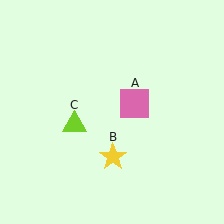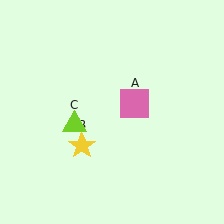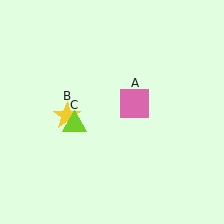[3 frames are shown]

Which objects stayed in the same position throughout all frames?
Pink square (object A) and lime triangle (object C) remained stationary.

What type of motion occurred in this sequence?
The yellow star (object B) rotated clockwise around the center of the scene.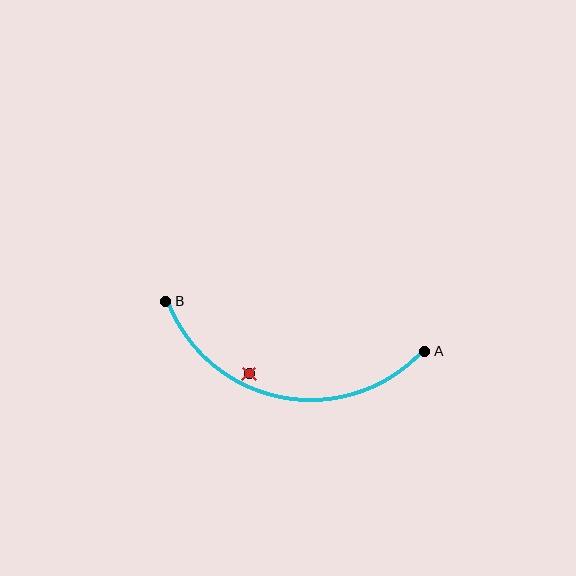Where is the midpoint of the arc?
The arc midpoint is the point on the curve farthest from the straight line joining A and B. It sits below that line.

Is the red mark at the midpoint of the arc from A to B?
No — the red mark does not lie on the arc at all. It sits slightly inside the curve.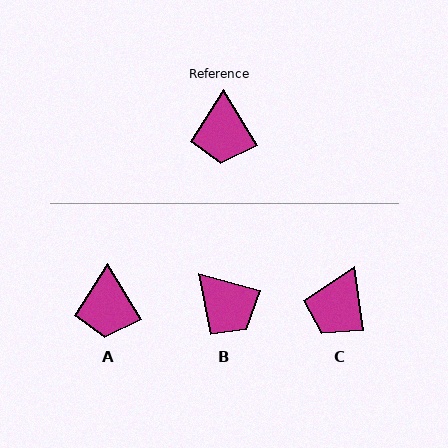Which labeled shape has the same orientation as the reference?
A.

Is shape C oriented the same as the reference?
No, it is off by about 24 degrees.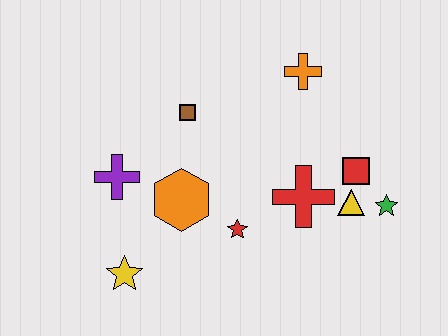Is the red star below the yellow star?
No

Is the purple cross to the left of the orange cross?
Yes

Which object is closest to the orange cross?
The red square is closest to the orange cross.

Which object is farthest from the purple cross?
The green star is farthest from the purple cross.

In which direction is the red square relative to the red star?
The red square is to the right of the red star.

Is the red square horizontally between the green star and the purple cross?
Yes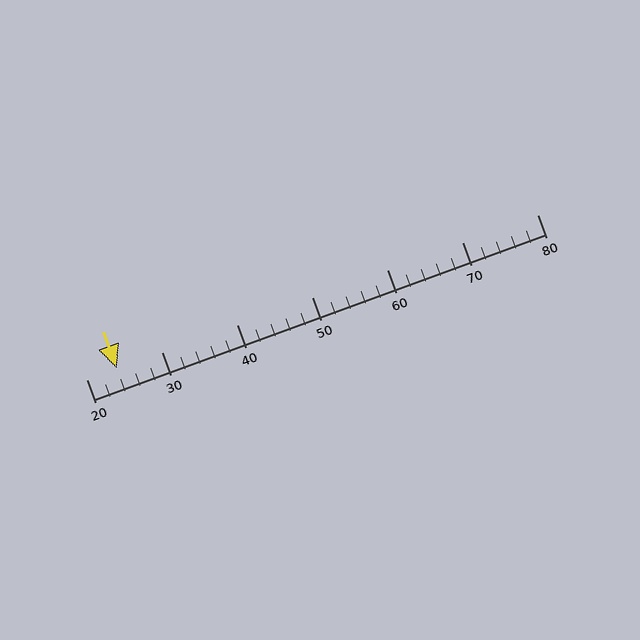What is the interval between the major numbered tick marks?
The major tick marks are spaced 10 units apart.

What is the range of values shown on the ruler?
The ruler shows values from 20 to 80.